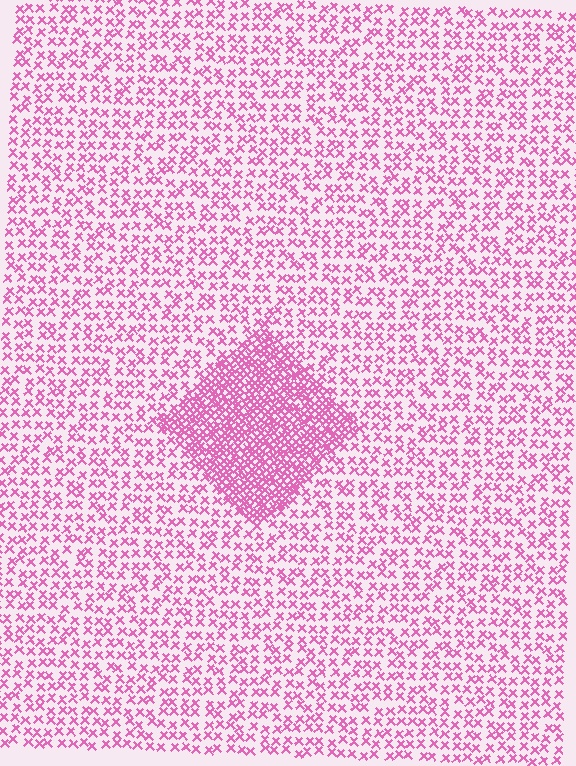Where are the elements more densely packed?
The elements are more densely packed inside the diamond boundary.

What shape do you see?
I see a diamond.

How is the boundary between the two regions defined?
The boundary is defined by a change in element density (approximately 2.5x ratio). All elements are the same color, size, and shape.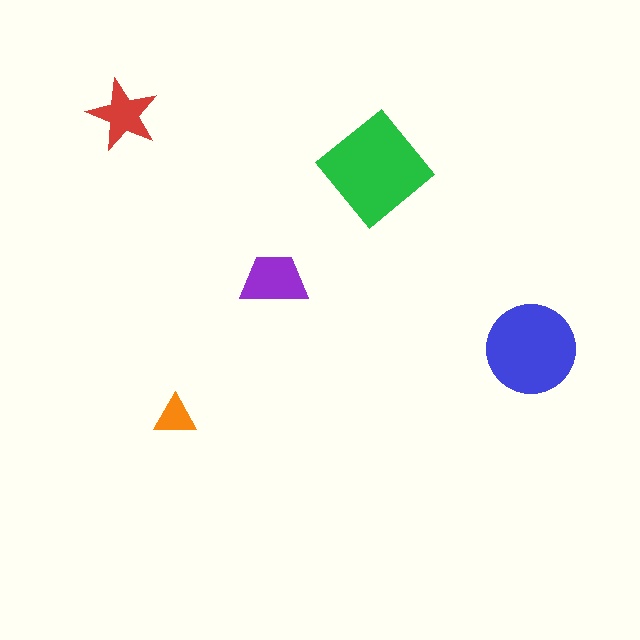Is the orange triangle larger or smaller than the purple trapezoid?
Smaller.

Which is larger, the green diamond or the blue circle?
The green diamond.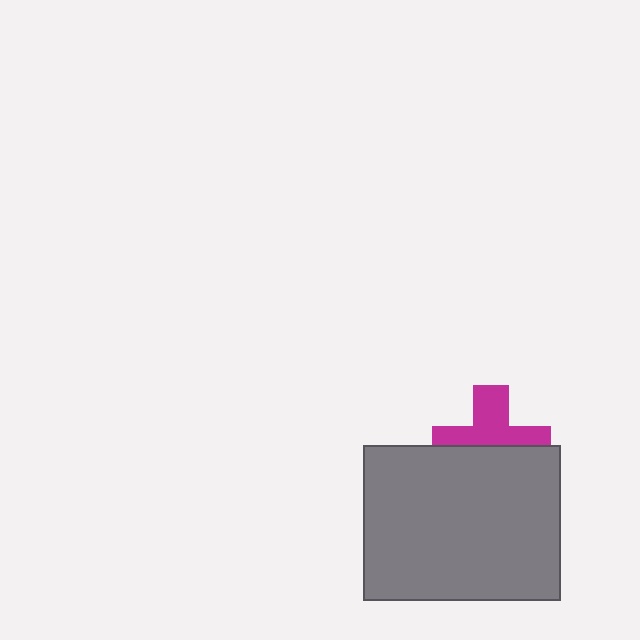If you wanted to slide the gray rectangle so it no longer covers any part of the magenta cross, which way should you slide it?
Slide it down — that is the most direct way to separate the two shapes.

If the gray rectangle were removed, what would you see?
You would see the complete magenta cross.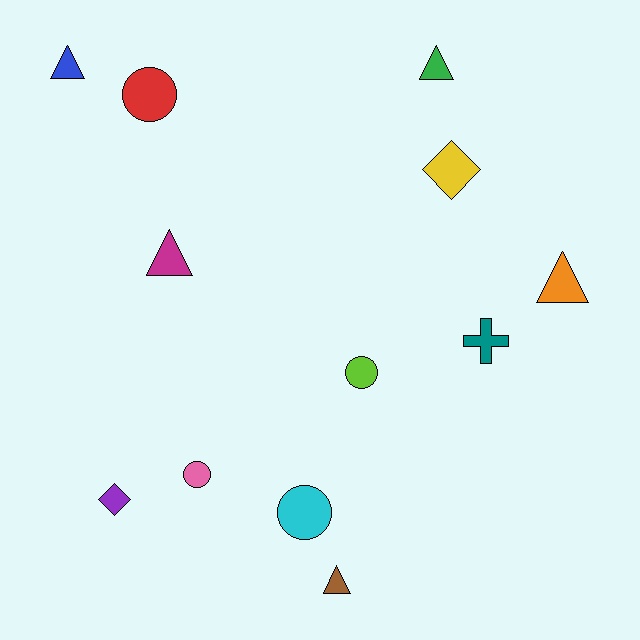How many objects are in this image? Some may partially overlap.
There are 12 objects.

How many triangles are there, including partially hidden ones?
There are 5 triangles.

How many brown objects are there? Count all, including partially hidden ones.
There is 1 brown object.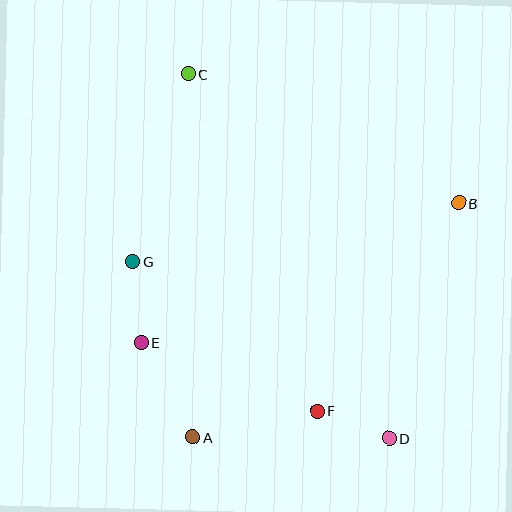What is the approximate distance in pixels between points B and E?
The distance between B and E is approximately 347 pixels.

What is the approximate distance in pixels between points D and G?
The distance between D and G is approximately 312 pixels.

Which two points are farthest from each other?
Points C and D are farthest from each other.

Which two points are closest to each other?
Points D and F are closest to each other.